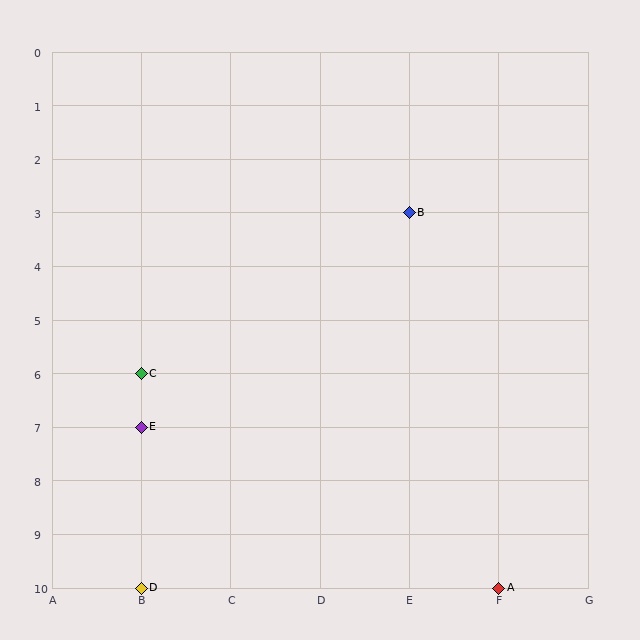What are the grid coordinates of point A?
Point A is at grid coordinates (F, 10).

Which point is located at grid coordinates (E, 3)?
Point B is at (E, 3).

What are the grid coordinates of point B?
Point B is at grid coordinates (E, 3).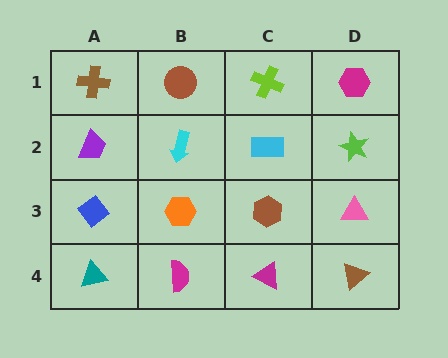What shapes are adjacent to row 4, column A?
A blue diamond (row 3, column A), a magenta semicircle (row 4, column B).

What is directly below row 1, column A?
A purple trapezoid.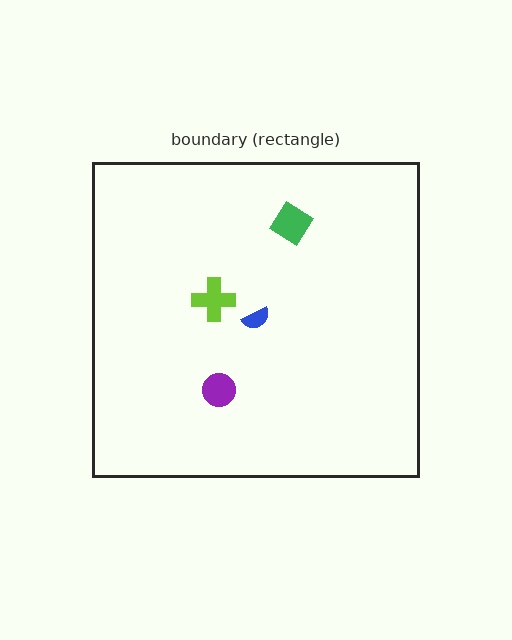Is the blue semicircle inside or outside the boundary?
Inside.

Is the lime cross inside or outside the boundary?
Inside.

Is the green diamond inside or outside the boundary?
Inside.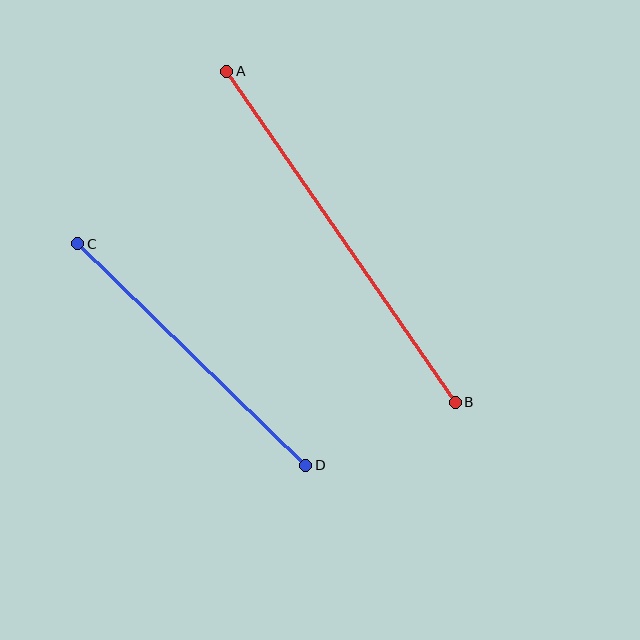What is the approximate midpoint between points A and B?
The midpoint is at approximately (341, 237) pixels.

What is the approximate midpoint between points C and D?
The midpoint is at approximately (192, 355) pixels.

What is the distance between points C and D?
The distance is approximately 318 pixels.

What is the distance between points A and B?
The distance is approximately 402 pixels.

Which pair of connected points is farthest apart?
Points A and B are farthest apart.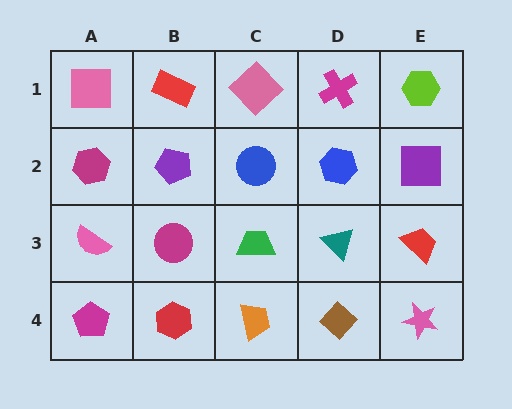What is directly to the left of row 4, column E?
A brown diamond.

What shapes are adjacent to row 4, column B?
A magenta circle (row 3, column B), a magenta pentagon (row 4, column A), an orange trapezoid (row 4, column C).